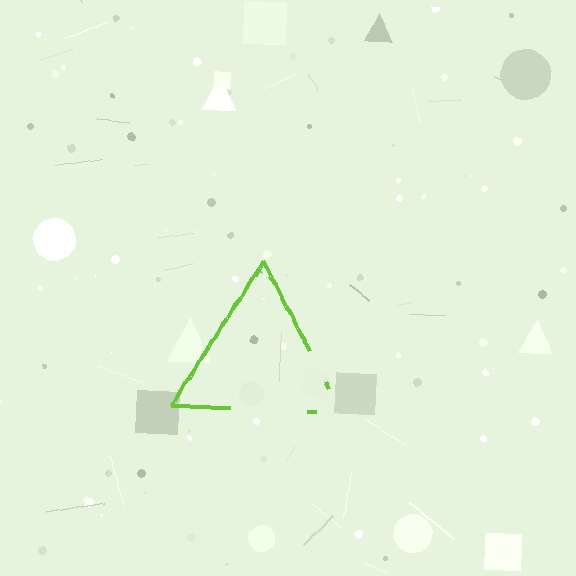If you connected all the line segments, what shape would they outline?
They would outline a triangle.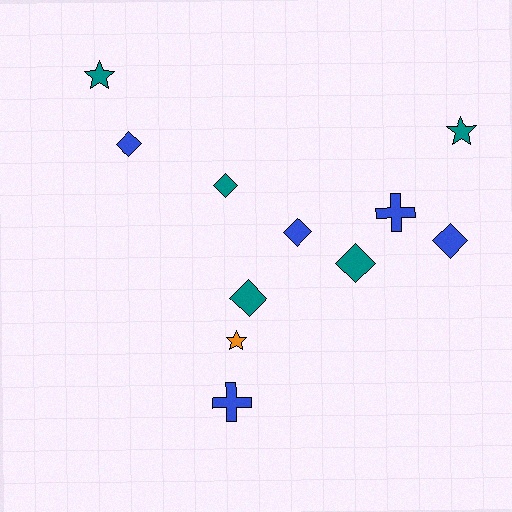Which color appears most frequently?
Teal, with 5 objects.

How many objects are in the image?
There are 11 objects.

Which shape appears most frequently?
Diamond, with 6 objects.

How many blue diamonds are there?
There are 3 blue diamonds.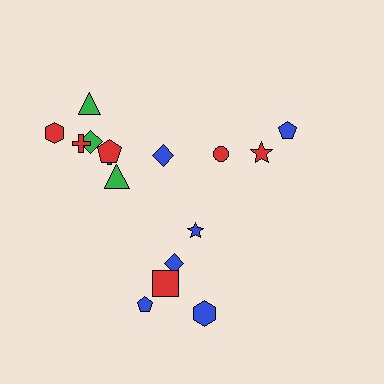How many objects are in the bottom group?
There are 5 objects.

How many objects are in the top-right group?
There are 3 objects.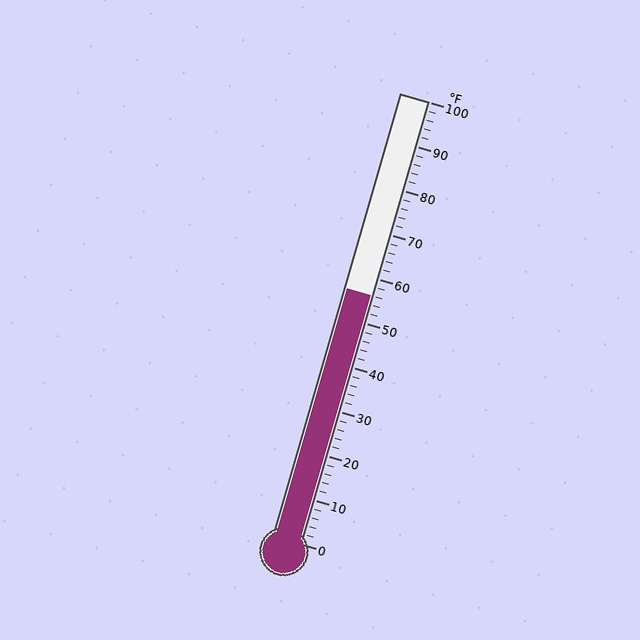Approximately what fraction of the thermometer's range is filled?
The thermometer is filled to approximately 55% of its range.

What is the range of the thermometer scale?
The thermometer scale ranges from 0°F to 100°F.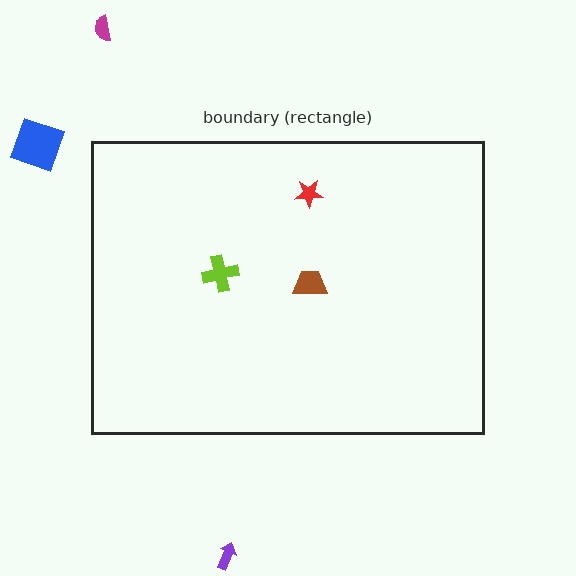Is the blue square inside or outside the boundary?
Outside.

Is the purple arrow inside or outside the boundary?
Outside.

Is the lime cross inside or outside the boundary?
Inside.